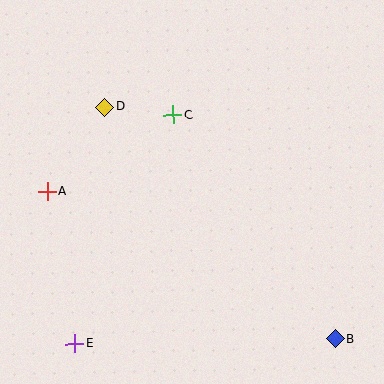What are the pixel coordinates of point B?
Point B is at (335, 339).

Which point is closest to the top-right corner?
Point C is closest to the top-right corner.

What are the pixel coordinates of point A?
Point A is at (47, 191).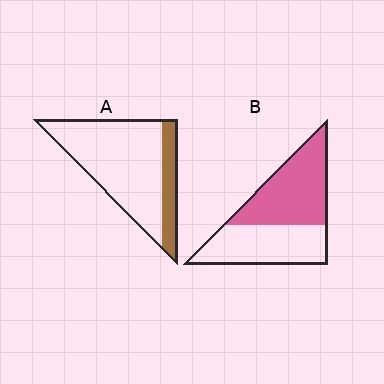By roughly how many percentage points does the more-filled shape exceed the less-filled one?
By roughly 30 percentage points (B over A).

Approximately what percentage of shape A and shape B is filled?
A is approximately 20% and B is approximately 55%.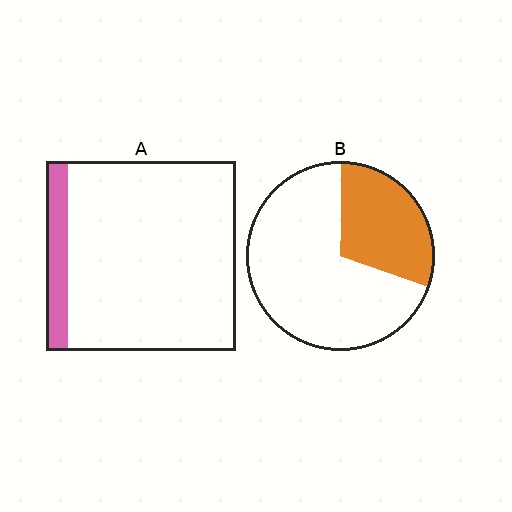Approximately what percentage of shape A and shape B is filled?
A is approximately 10% and B is approximately 30%.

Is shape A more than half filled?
No.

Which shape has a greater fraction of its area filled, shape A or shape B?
Shape B.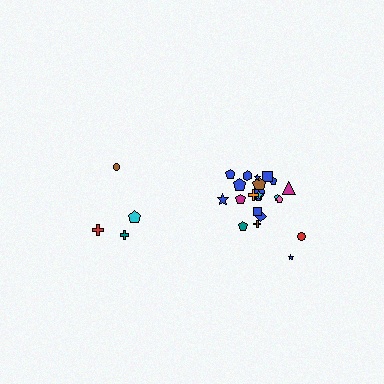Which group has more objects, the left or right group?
The right group.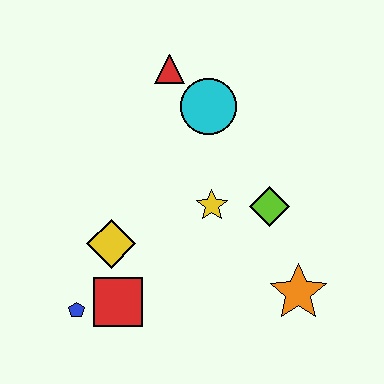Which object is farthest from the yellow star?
The blue pentagon is farthest from the yellow star.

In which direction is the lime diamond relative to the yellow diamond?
The lime diamond is to the right of the yellow diamond.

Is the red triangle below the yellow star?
No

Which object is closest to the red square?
The blue pentagon is closest to the red square.